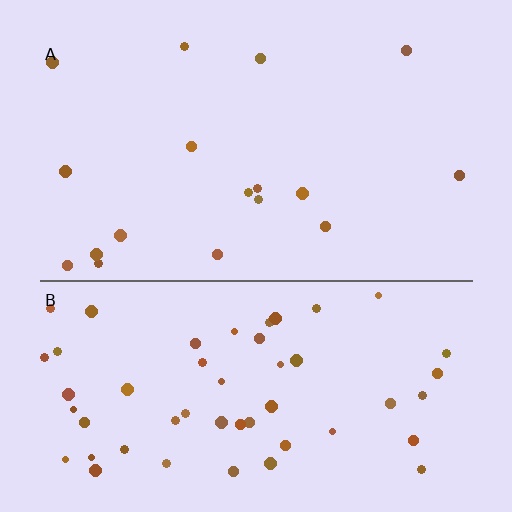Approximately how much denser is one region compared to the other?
Approximately 3.0× — region B over region A.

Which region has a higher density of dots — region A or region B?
B (the bottom).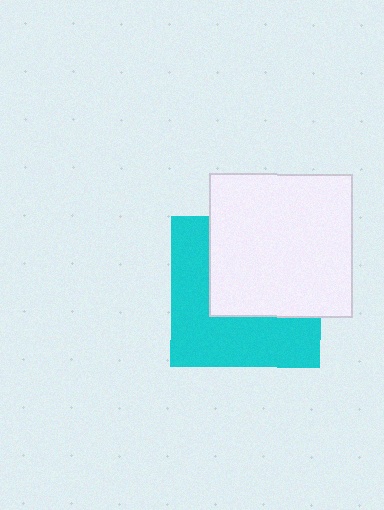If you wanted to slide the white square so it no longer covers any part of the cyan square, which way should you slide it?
Slide it toward the upper-right — that is the most direct way to separate the two shapes.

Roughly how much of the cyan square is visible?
About half of it is visible (roughly 50%).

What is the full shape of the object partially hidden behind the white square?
The partially hidden object is a cyan square.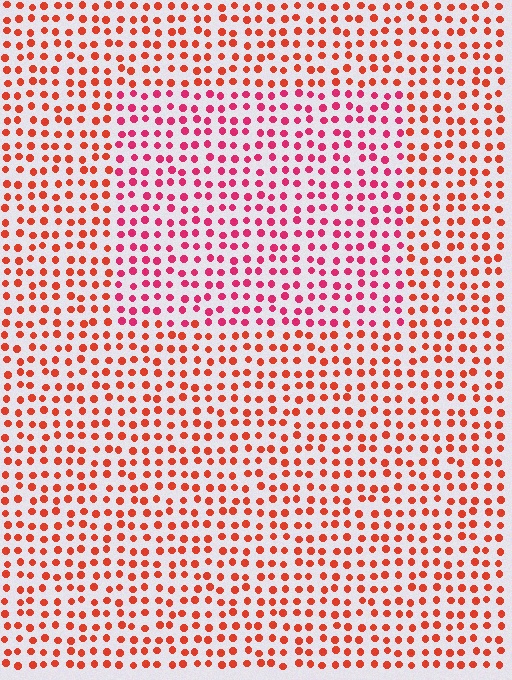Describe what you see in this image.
The image is filled with small red elements in a uniform arrangement. A rectangle-shaped region is visible where the elements are tinted to a slightly different hue, forming a subtle color boundary.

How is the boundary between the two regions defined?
The boundary is defined purely by a slight shift in hue (about 30 degrees). Spacing, size, and orientation are identical on both sides.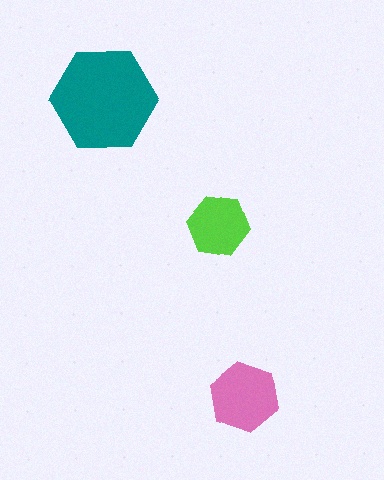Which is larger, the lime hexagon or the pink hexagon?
The pink one.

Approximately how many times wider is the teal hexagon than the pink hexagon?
About 1.5 times wider.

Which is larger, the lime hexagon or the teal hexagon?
The teal one.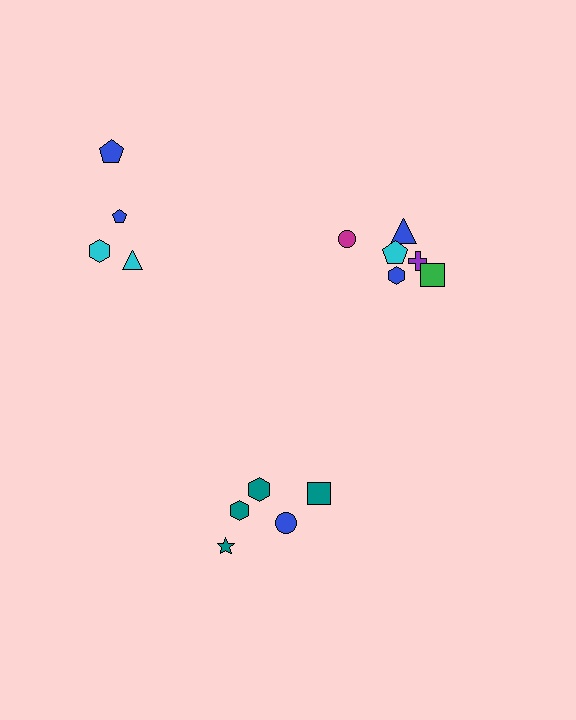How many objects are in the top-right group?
There are 6 objects.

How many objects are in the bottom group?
There are 5 objects.